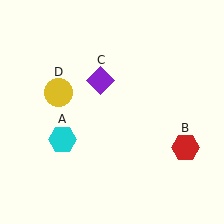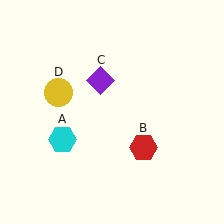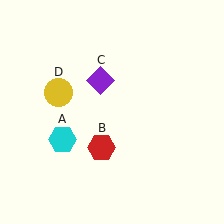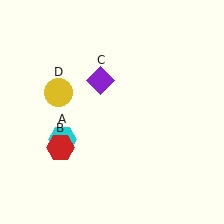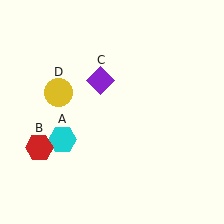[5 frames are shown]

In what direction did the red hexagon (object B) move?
The red hexagon (object B) moved left.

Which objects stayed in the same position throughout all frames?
Cyan hexagon (object A) and purple diamond (object C) and yellow circle (object D) remained stationary.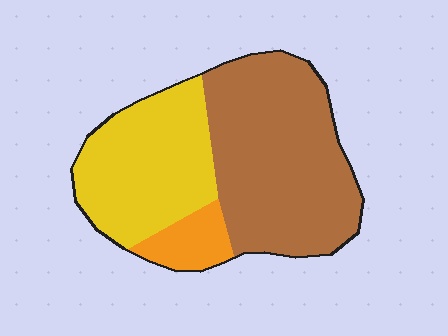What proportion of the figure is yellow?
Yellow covers roughly 35% of the figure.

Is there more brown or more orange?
Brown.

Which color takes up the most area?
Brown, at roughly 55%.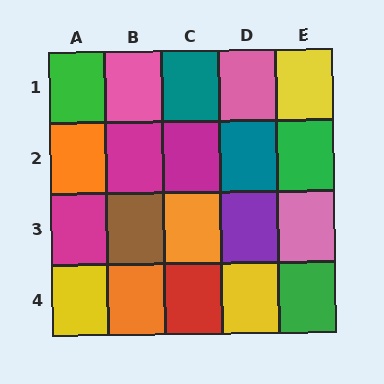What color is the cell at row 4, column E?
Green.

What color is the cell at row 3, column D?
Purple.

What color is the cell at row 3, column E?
Pink.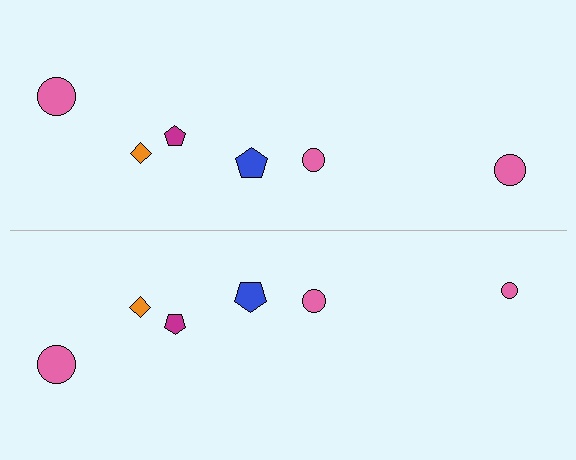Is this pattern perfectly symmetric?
No, the pattern is not perfectly symmetric. The pink circle on the bottom side has a different size than its mirror counterpart.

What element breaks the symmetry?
The pink circle on the bottom side has a different size than its mirror counterpart.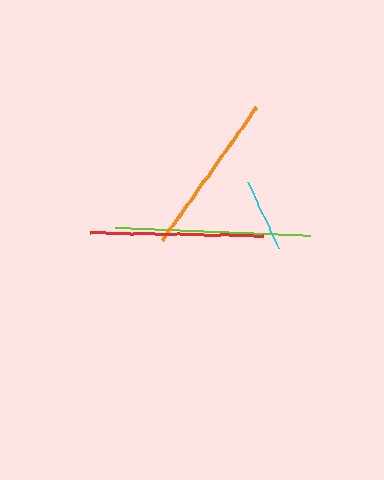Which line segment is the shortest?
The cyan line is the shortest at approximately 72 pixels.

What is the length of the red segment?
The red segment is approximately 173 pixels long.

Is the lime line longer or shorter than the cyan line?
The lime line is longer than the cyan line.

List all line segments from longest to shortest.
From longest to shortest: lime, red, orange, cyan.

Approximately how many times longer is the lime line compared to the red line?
The lime line is approximately 1.1 times the length of the red line.